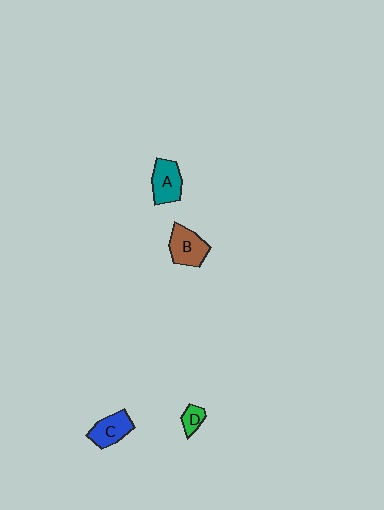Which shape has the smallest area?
Shape D (green).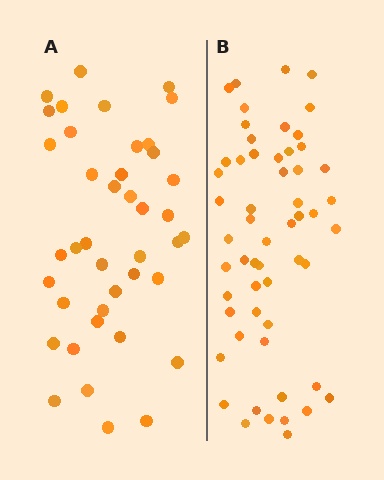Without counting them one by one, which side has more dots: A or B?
Region B (the right region) has more dots.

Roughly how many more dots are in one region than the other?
Region B has approximately 15 more dots than region A.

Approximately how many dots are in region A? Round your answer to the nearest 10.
About 40 dots. (The exact count is 41, which rounds to 40.)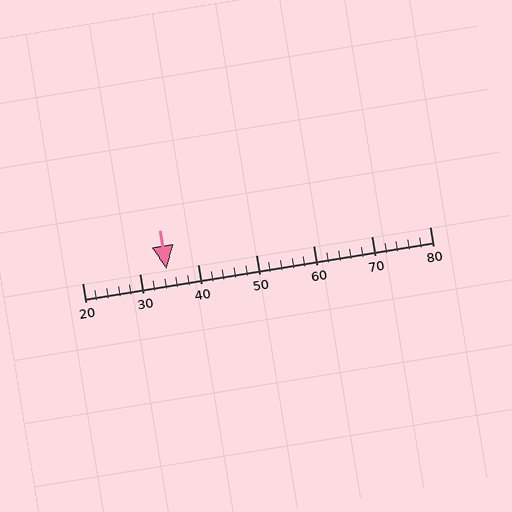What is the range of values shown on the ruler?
The ruler shows values from 20 to 80.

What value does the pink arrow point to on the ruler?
The pink arrow points to approximately 35.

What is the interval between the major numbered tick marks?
The major tick marks are spaced 10 units apart.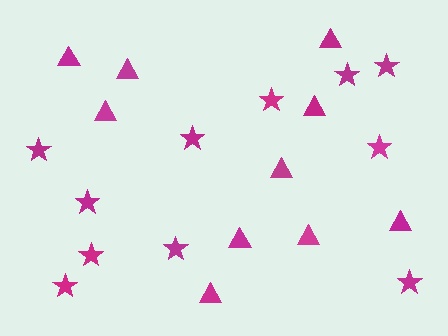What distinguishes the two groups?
There are 2 groups: one group of triangles (10) and one group of stars (11).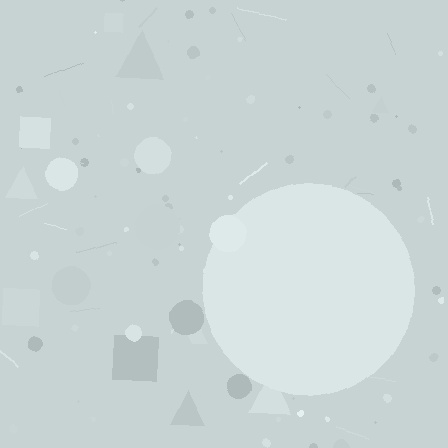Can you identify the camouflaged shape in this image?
The camouflaged shape is a circle.